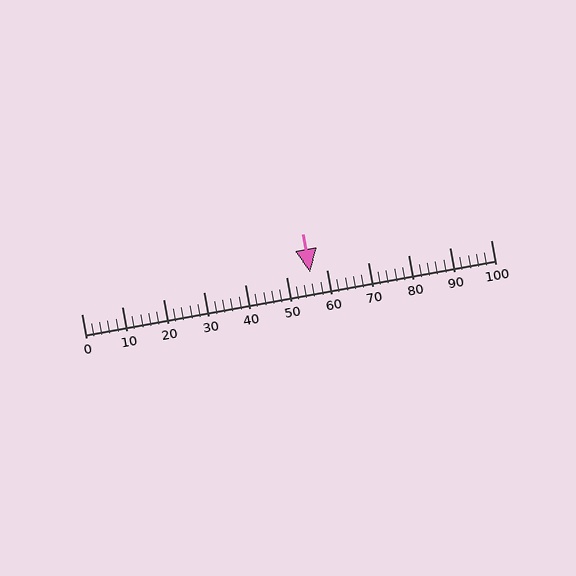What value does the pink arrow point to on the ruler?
The pink arrow points to approximately 56.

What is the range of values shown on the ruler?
The ruler shows values from 0 to 100.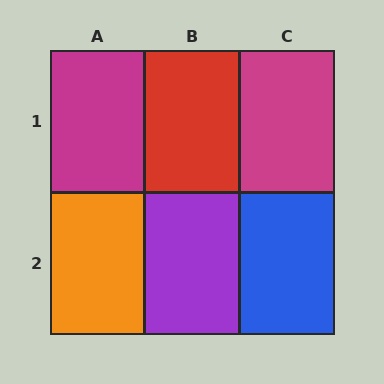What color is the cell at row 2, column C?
Blue.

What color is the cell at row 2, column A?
Orange.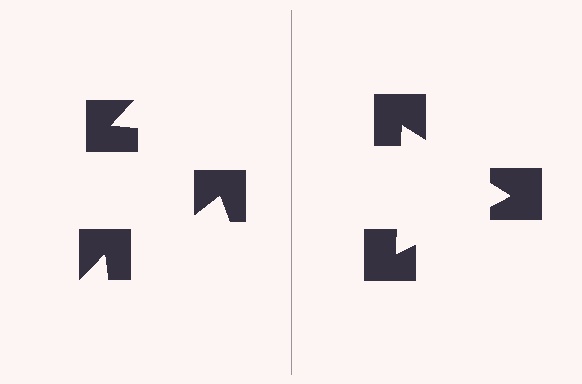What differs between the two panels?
The notched squares are positioned identically on both sides; only the wedge orientations differ. On the right they align to a triangle; on the left they are misaligned.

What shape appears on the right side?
An illusory triangle.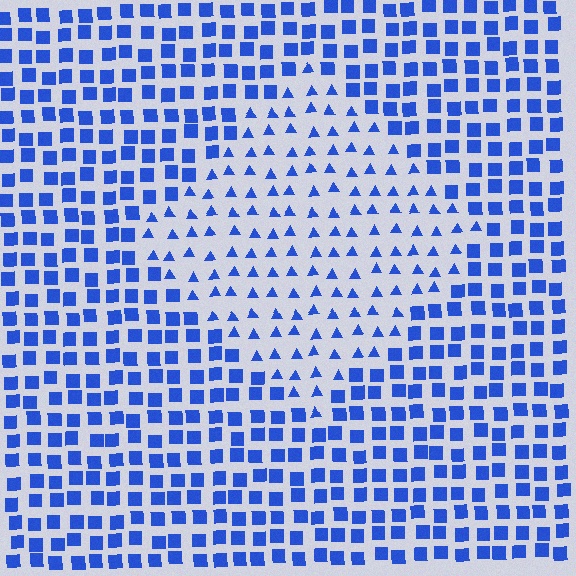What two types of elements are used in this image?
The image uses triangles inside the diamond region and squares outside it.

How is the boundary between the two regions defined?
The boundary is defined by a change in element shape: triangles inside vs. squares outside. All elements share the same color and spacing.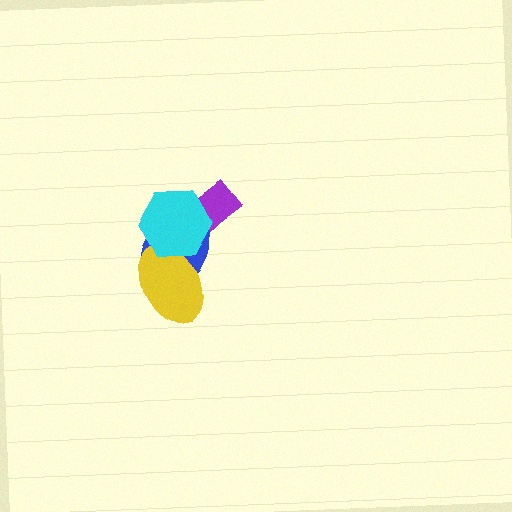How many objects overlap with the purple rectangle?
2 objects overlap with the purple rectangle.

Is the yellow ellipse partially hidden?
Yes, it is partially covered by another shape.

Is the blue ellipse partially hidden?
Yes, it is partially covered by another shape.